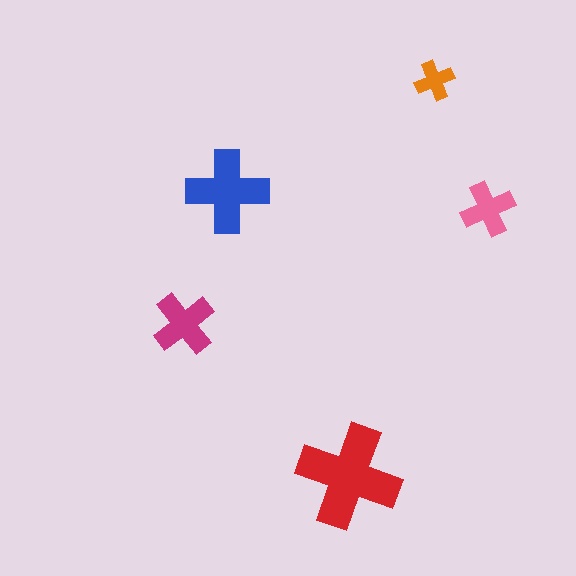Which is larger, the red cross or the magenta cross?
The red one.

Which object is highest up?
The orange cross is topmost.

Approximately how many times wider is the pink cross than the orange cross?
About 1.5 times wider.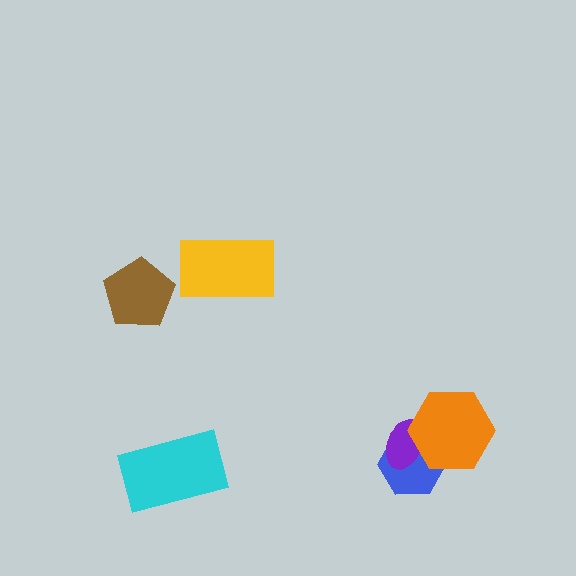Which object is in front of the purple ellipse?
The orange hexagon is in front of the purple ellipse.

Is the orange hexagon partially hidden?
No, no other shape covers it.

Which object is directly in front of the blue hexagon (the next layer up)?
The purple ellipse is directly in front of the blue hexagon.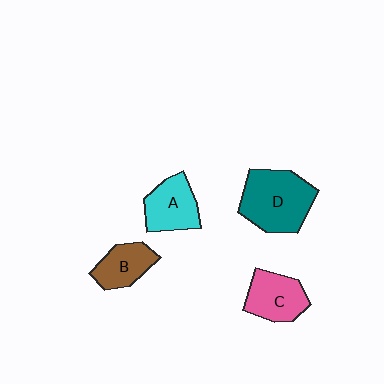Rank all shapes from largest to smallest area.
From largest to smallest: D (teal), C (pink), A (cyan), B (brown).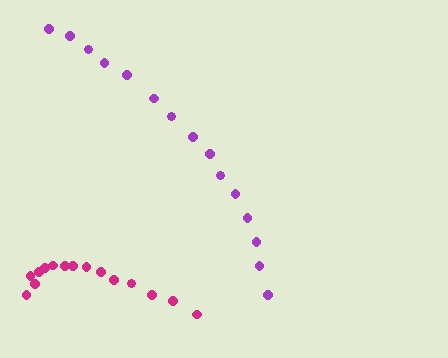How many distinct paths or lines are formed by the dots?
There are 2 distinct paths.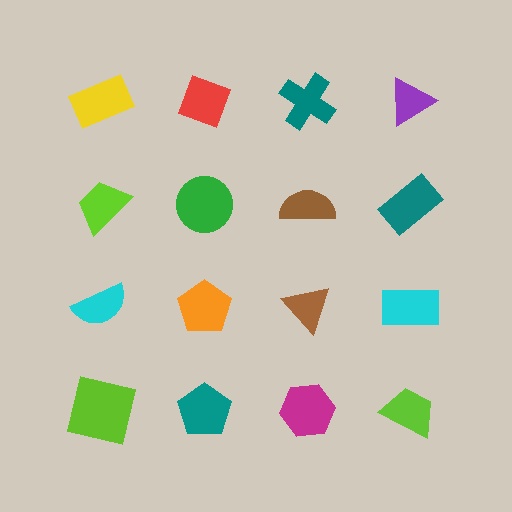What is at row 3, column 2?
An orange pentagon.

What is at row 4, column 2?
A teal pentagon.